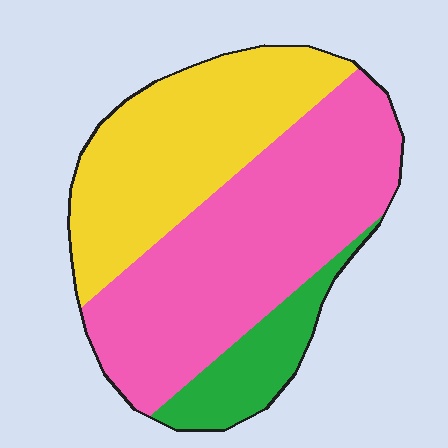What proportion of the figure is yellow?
Yellow takes up about three eighths (3/8) of the figure.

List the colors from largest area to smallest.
From largest to smallest: pink, yellow, green.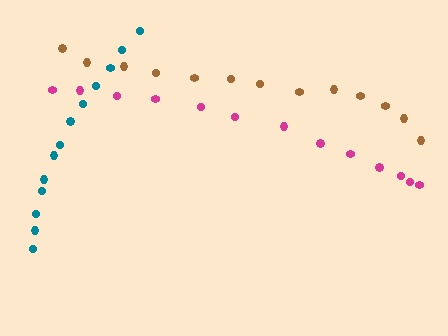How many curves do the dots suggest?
There are 3 distinct paths.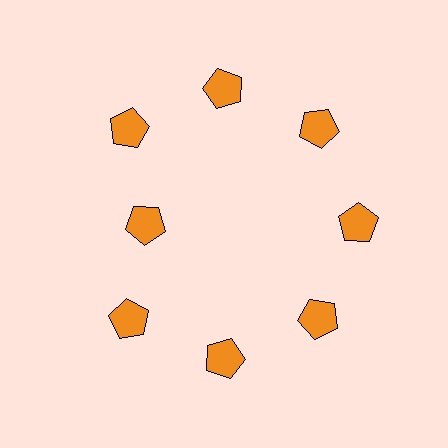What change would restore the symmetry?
The symmetry would be restored by moving it outward, back onto the ring so that all 8 pentagons sit at equal angles and equal distance from the center.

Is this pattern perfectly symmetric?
No. The 8 orange pentagons are arranged in a ring, but one element near the 9 o'clock position is pulled inward toward the center, breaking the 8-fold rotational symmetry.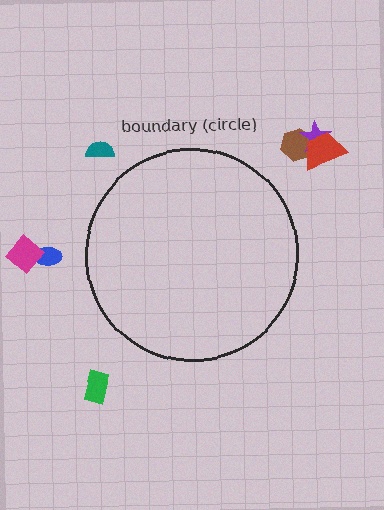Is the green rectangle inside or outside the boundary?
Outside.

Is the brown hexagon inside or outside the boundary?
Outside.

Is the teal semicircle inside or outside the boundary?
Outside.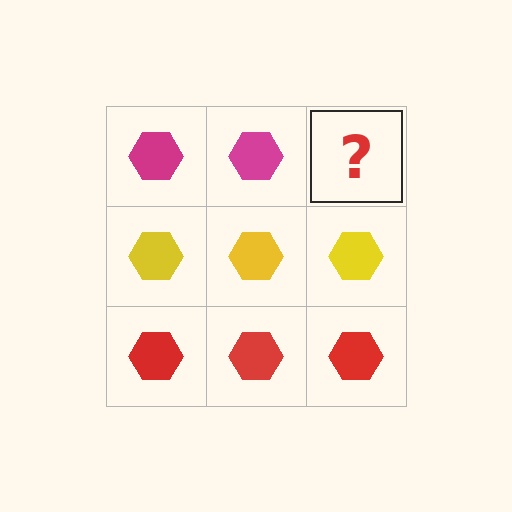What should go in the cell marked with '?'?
The missing cell should contain a magenta hexagon.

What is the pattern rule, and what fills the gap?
The rule is that each row has a consistent color. The gap should be filled with a magenta hexagon.